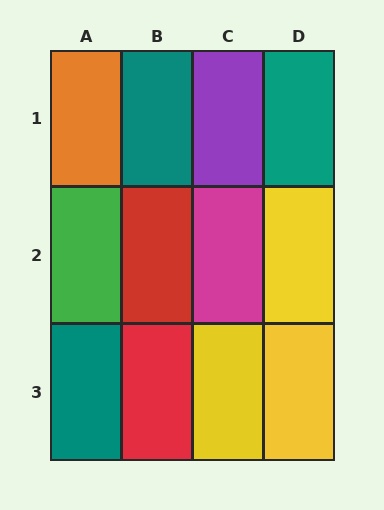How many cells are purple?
1 cell is purple.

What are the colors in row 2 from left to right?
Green, red, magenta, yellow.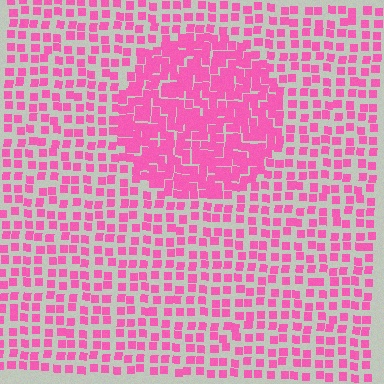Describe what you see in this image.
The image contains small pink elements arranged at two different densities. A circle-shaped region is visible where the elements are more densely packed than the surrounding area.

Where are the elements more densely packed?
The elements are more densely packed inside the circle boundary.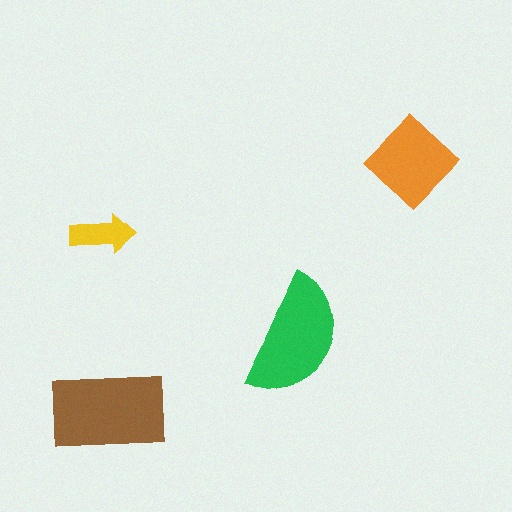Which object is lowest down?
The brown rectangle is bottommost.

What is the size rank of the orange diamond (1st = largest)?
3rd.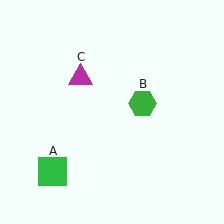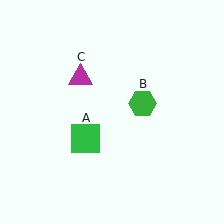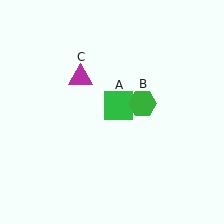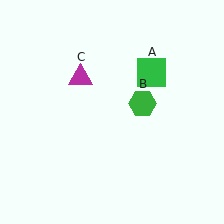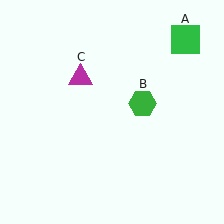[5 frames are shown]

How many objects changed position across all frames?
1 object changed position: green square (object A).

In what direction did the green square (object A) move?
The green square (object A) moved up and to the right.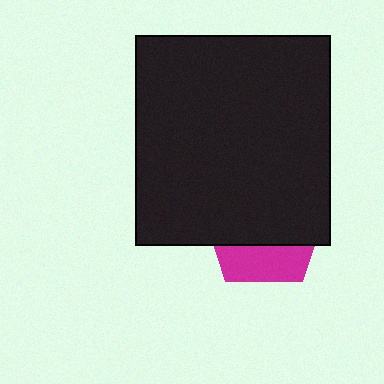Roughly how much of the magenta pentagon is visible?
A small part of it is visible (roughly 32%).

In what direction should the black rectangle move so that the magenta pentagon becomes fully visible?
The black rectangle should move up. That is the shortest direction to clear the overlap and leave the magenta pentagon fully visible.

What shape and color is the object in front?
The object in front is a black rectangle.